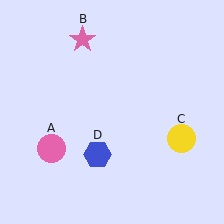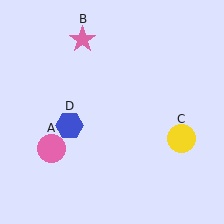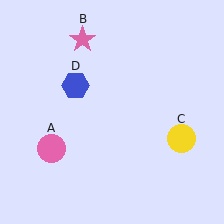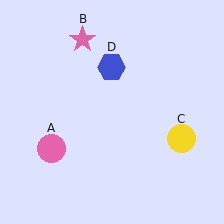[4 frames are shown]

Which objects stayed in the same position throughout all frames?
Pink circle (object A) and pink star (object B) and yellow circle (object C) remained stationary.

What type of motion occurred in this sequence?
The blue hexagon (object D) rotated clockwise around the center of the scene.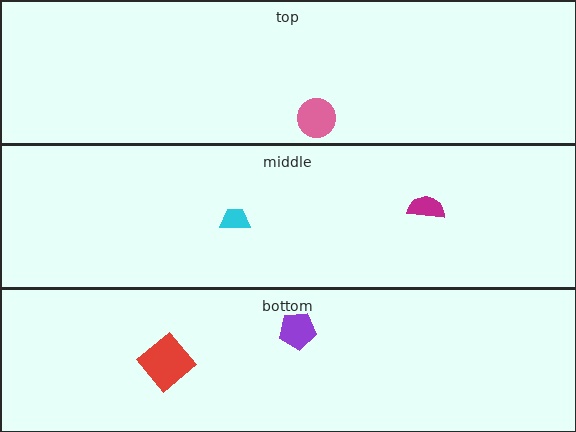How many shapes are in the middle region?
2.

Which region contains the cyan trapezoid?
The middle region.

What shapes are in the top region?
The pink circle.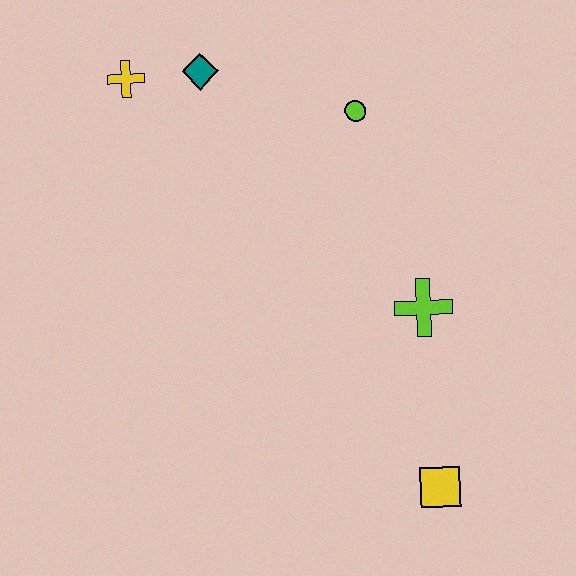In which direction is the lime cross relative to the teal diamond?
The lime cross is below the teal diamond.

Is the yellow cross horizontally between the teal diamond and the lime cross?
No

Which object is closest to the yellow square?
The lime cross is closest to the yellow square.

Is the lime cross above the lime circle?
No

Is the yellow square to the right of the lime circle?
Yes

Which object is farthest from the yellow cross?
The yellow square is farthest from the yellow cross.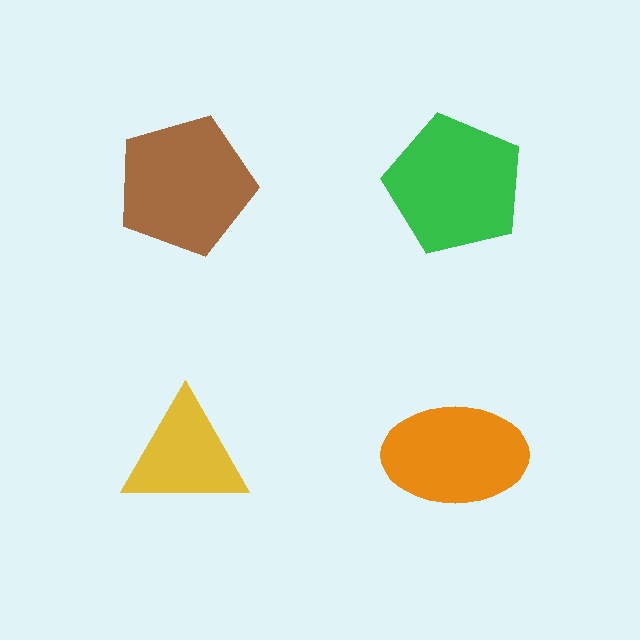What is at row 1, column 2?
A green pentagon.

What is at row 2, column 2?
An orange ellipse.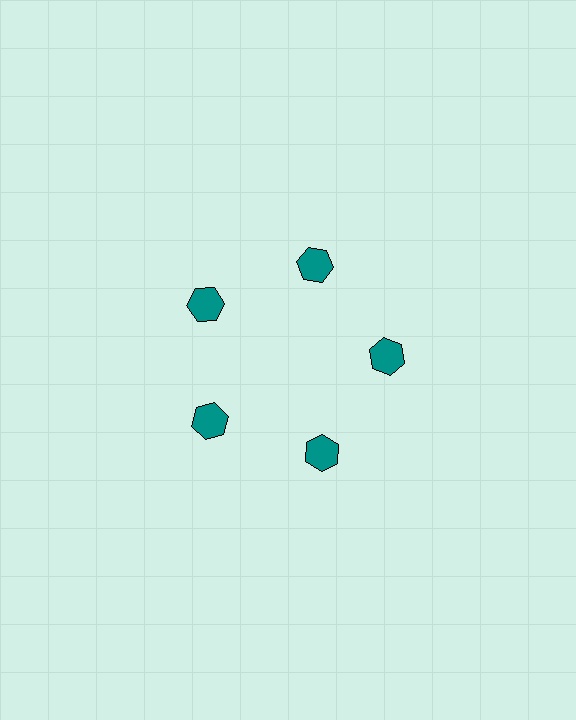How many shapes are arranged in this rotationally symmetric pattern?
There are 5 shapes, arranged in 5 groups of 1.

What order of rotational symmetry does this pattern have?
This pattern has 5-fold rotational symmetry.